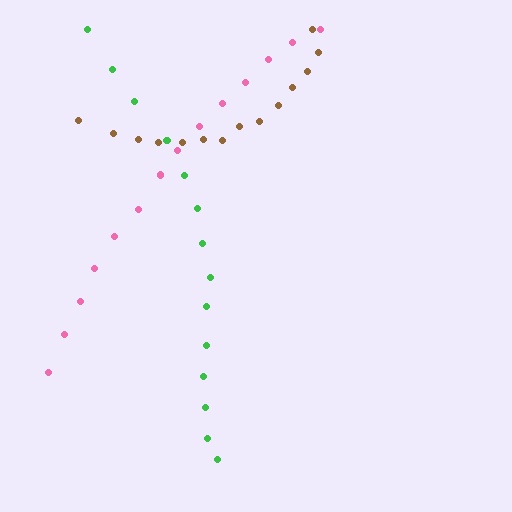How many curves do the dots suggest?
There are 3 distinct paths.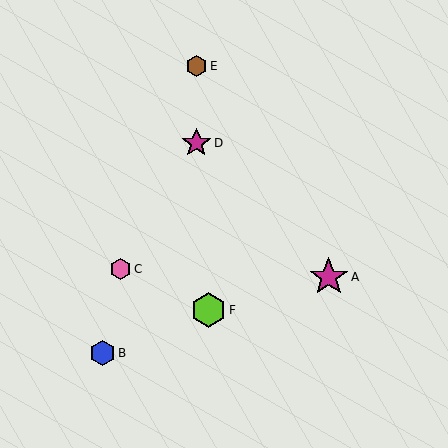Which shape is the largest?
The magenta star (labeled A) is the largest.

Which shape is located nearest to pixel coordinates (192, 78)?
The brown hexagon (labeled E) at (197, 66) is nearest to that location.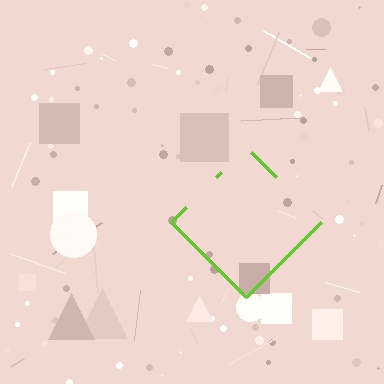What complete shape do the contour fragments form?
The contour fragments form a diamond.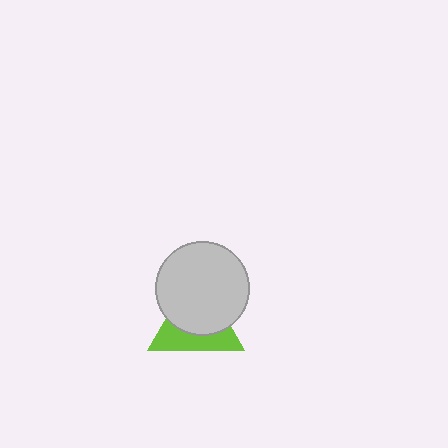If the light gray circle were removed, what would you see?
You would see the complete lime triangle.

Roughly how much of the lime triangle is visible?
A small part of it is visible (roughly 42%).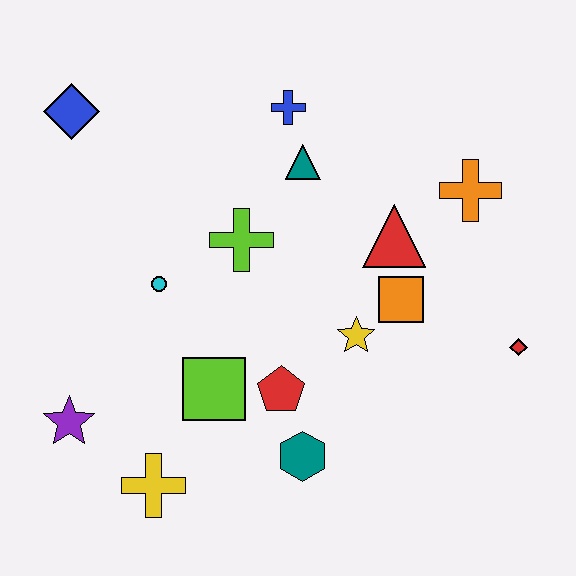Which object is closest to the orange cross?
The red triangle is closest to the orange cross.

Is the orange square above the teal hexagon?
Yes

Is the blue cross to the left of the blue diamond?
No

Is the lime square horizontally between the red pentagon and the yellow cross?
Yes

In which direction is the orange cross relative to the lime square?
The orange cross is to the right of the lime square.